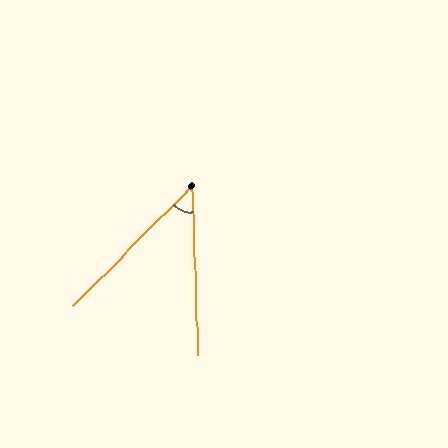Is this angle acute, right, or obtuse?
It is acute.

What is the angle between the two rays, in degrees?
Approximately 46 degrees.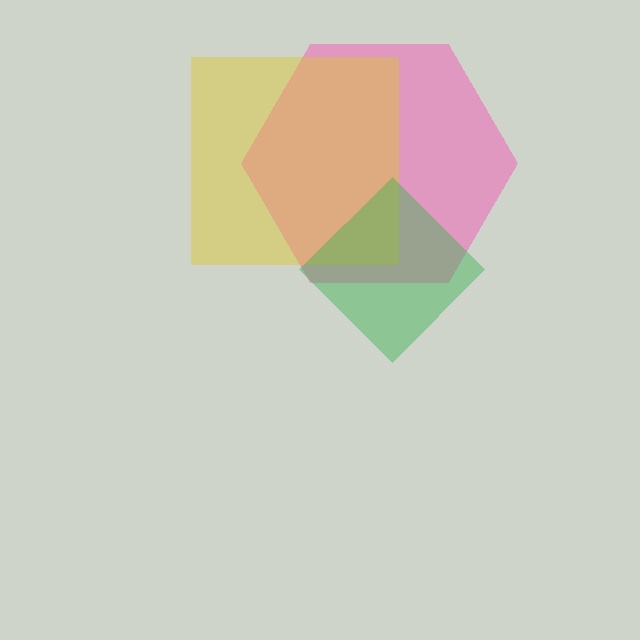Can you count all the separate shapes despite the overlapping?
Yes, there are 3 separate shapes.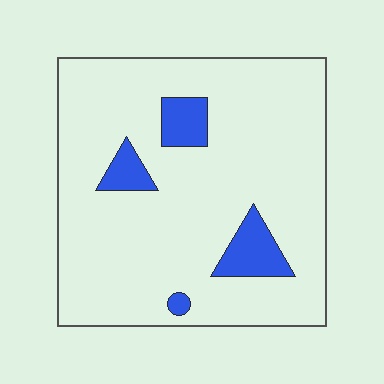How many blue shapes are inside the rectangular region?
4.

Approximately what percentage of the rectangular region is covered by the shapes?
Approximately 10%.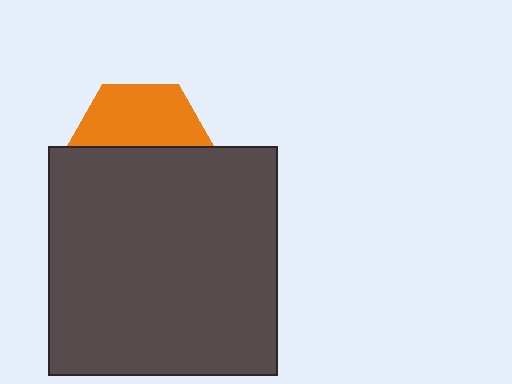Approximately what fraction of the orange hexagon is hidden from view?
Roughly 54% of the orange hexagon is hidden behind the dark gray square.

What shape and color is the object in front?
The object in front is a dark gray square.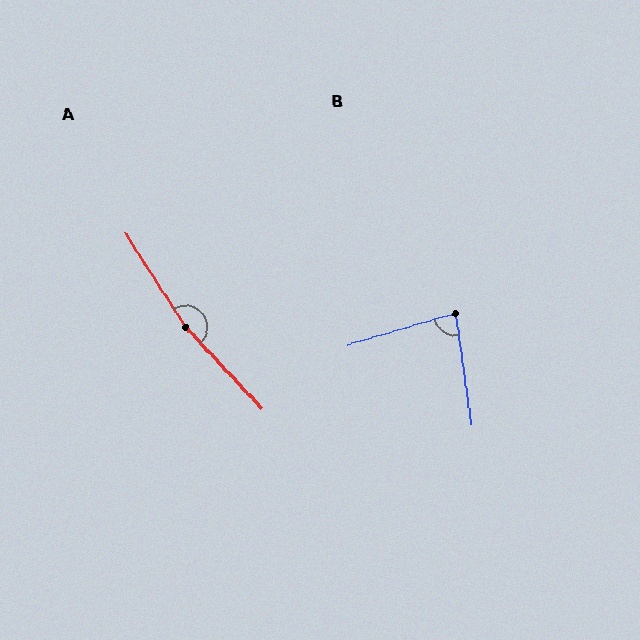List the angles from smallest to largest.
B (82°), A (170°).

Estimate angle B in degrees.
Approximately 82 degrees.